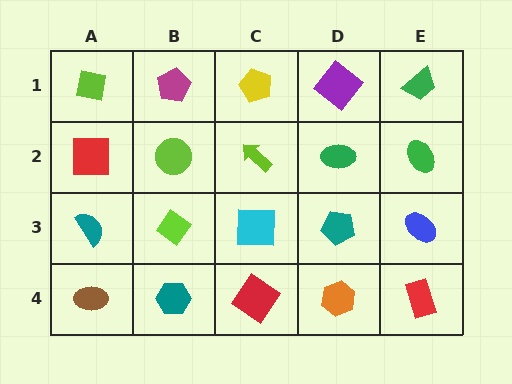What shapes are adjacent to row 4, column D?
A teal pentagon (row 3, column D), a red diamond (row 4, column C), a red rectangle (row 4, column E).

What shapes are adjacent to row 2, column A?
A lime square (row 1, column A), a teal semicircle (row 3, column A), a lime circle (row 2, column B).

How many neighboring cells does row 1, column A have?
2.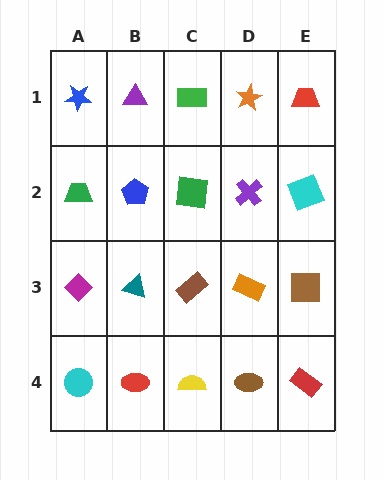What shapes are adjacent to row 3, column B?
A blue pentagon (row 2, column B), a red ellipse (row 4, column B), a magenta diamond (row 3, column A), a brown rectangle (row 3, column C).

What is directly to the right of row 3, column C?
An orange rectangle.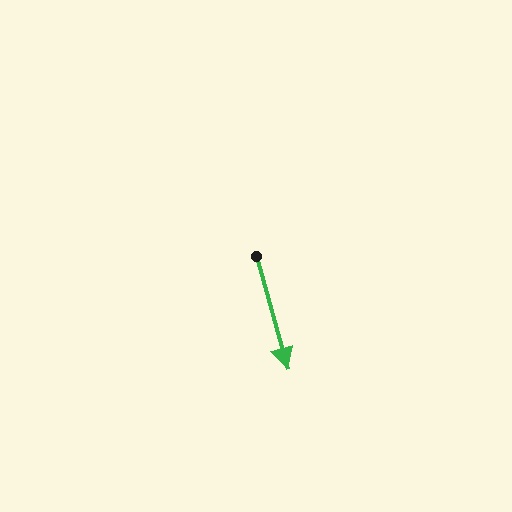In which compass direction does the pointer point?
South.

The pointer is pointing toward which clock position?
Roughly 5 o'clock.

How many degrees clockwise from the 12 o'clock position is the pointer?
Approximately 165 degrees.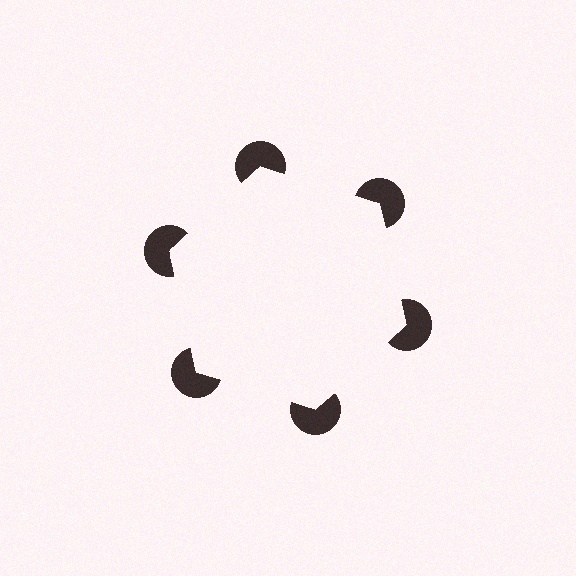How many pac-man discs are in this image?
There are 6 — one at each vertex of the illusory hexagon.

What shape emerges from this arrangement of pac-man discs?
An illusory hexagon — its edges are inferred from the aligned wedge cuts in the pac-man discs, not physically drawn.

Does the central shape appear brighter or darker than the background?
It typically appears slightly brighter than the background, even though no actual brightness change is drawn.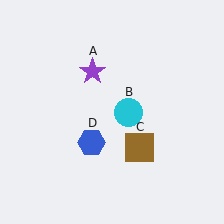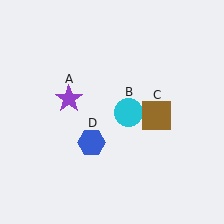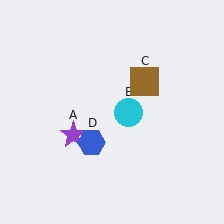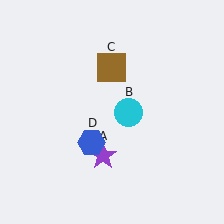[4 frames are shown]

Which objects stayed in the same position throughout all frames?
Cyan circle (object B) and blue hexagon (object D) remained stationary.